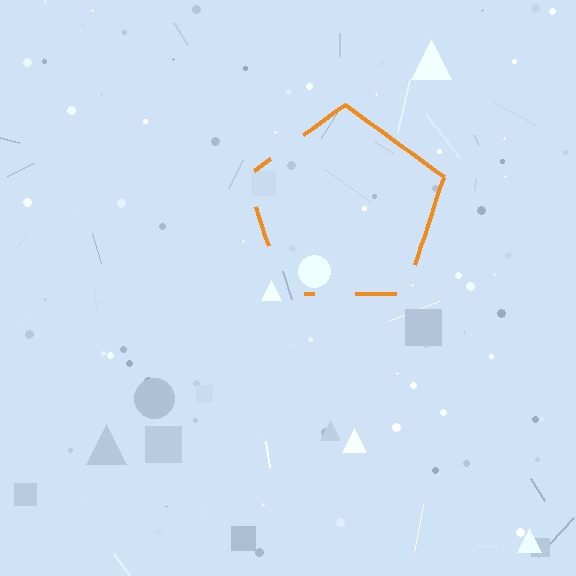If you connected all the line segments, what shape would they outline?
They would outline a pentagon.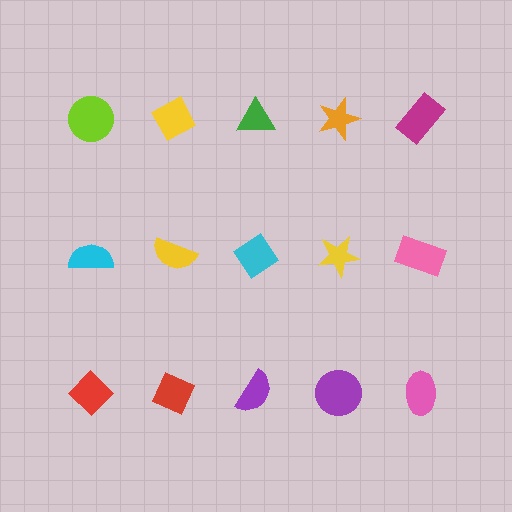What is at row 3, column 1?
A red diamond.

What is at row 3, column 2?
A red diamond.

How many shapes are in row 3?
5 shapes.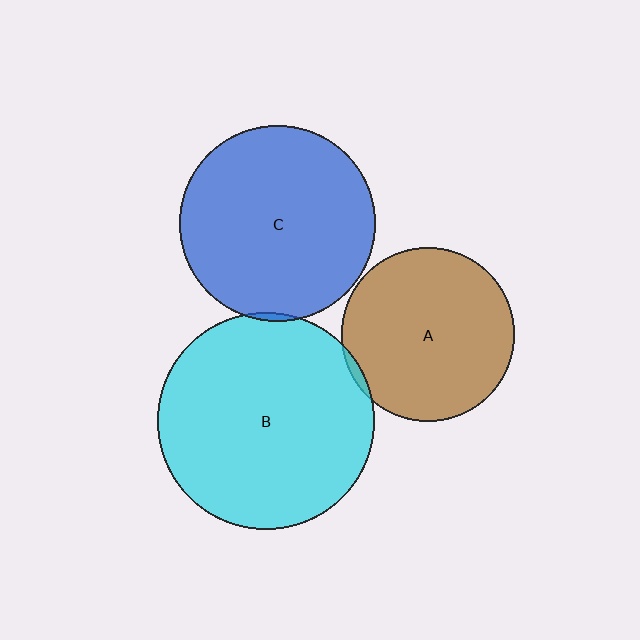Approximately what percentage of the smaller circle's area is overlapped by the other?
Approximately 5%.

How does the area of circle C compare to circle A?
Approximately 1.3 times.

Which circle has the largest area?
Circle B (cyan).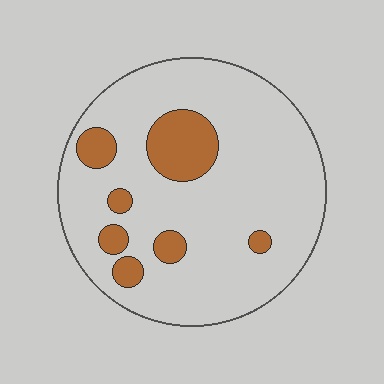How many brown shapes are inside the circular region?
7.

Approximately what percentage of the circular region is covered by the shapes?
Approximately 15%.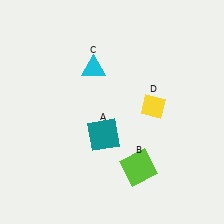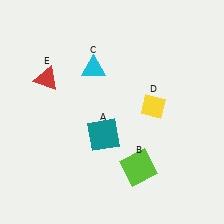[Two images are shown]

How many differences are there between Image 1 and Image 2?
There is 1 difference between the two images.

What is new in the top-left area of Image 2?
A red triangle (E) was added in the top-left area of Image 2.